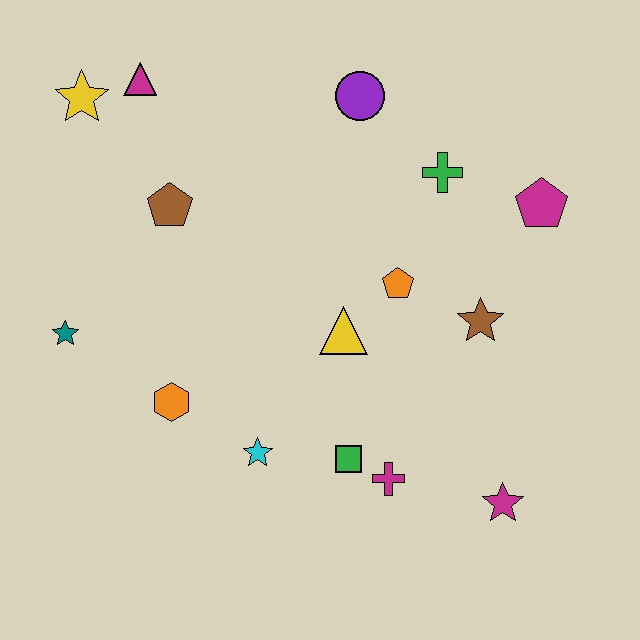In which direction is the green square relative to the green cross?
The green square is below the green cross.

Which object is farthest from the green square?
The yellow star is farthest from the green square.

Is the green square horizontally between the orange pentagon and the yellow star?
Yes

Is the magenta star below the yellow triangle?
Yes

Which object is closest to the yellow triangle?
The orange pentagon is closest to the yellow triangle.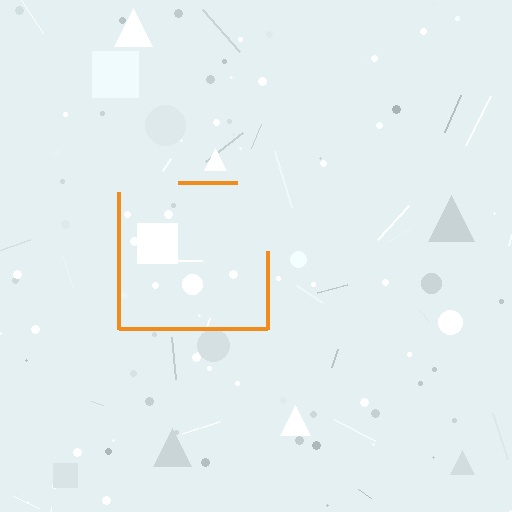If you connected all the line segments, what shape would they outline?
They would outline a square.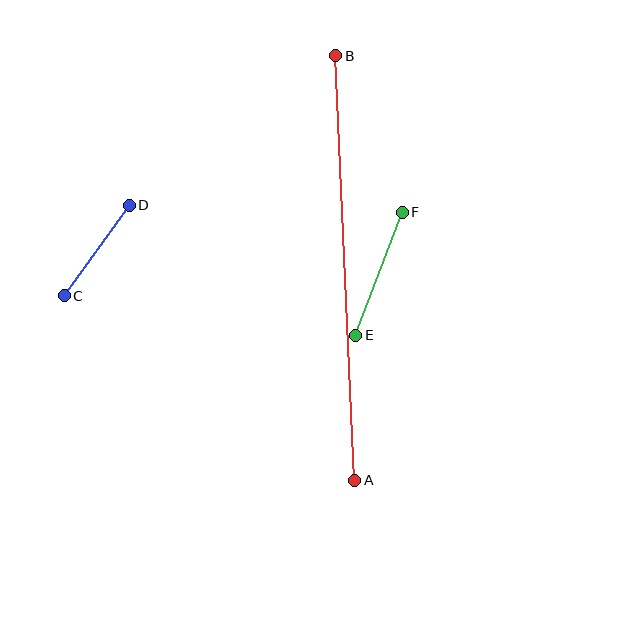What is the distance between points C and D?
The distance is approximately 112 pixels.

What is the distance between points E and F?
The distance is approximately 131 pixels.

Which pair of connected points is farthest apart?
Points A and B are farthest apart.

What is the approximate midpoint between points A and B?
The midpoint is at approximately (345, 268) pixels.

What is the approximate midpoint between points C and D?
The midpoint is at approximately (97, 251) pixels.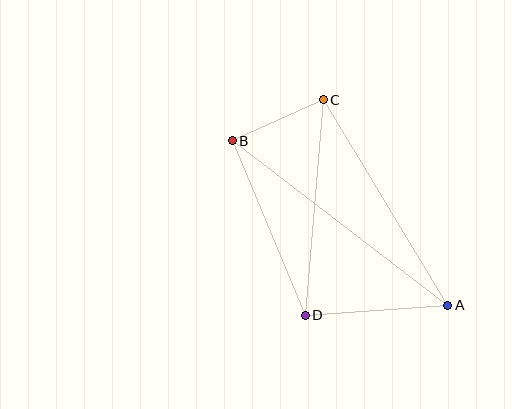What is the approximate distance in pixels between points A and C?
The distance between A and C is approximately 240 pixels.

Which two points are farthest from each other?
Points A and B are farthest from each other.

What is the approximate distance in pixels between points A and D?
The distance between A and D is approximately 143 pixels.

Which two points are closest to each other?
Points B and C are closest to each other.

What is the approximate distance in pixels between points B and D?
The distance between B and D is approximately 189 pixels.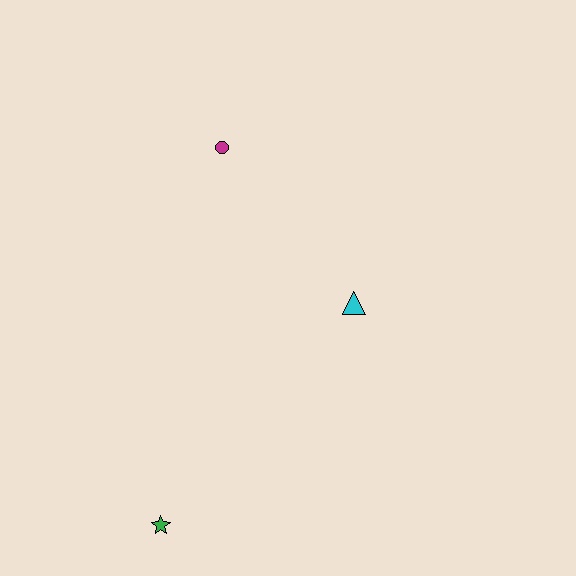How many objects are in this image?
There are 3 objects.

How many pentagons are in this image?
There are no pentagons.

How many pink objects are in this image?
There are no pink objects.